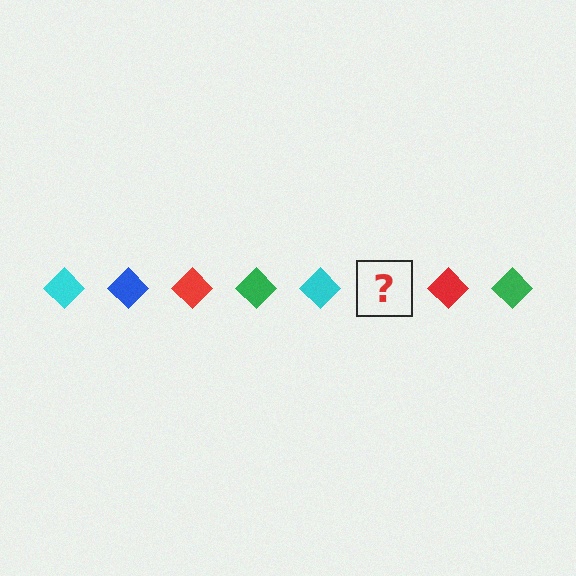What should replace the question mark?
The question mark should be replaced with a blue diamond.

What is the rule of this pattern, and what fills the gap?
The rule is that the pattern cycles through cyan, blue, red, green diamonds. The gap should be filled with a blue diamond.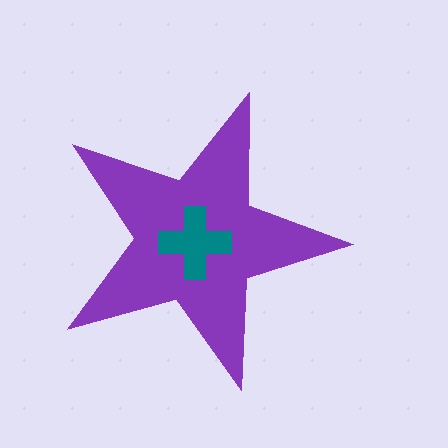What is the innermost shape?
The teal cross.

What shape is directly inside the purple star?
The teal cross.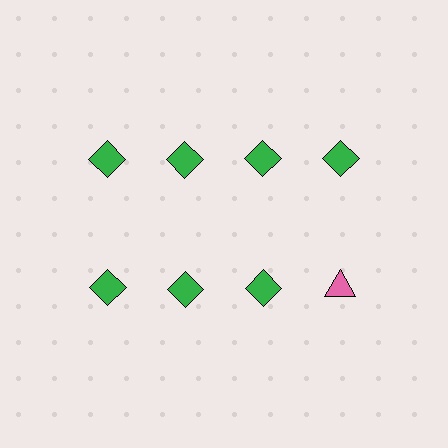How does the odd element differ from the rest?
It differs in both color (pink instead of green) and shape (triangle instead of diamond).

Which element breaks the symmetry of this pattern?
The pink triangle in the second row, second from right column breaks the symmetry. All other shapes are green diamonds.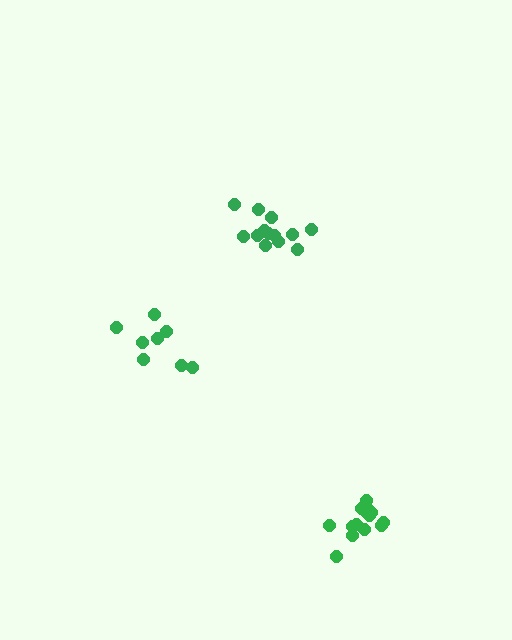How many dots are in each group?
Group 1: 14 dots, Group 2: 8 dots, Group 3: 13 dots (35 total).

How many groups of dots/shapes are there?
There are 3 groups.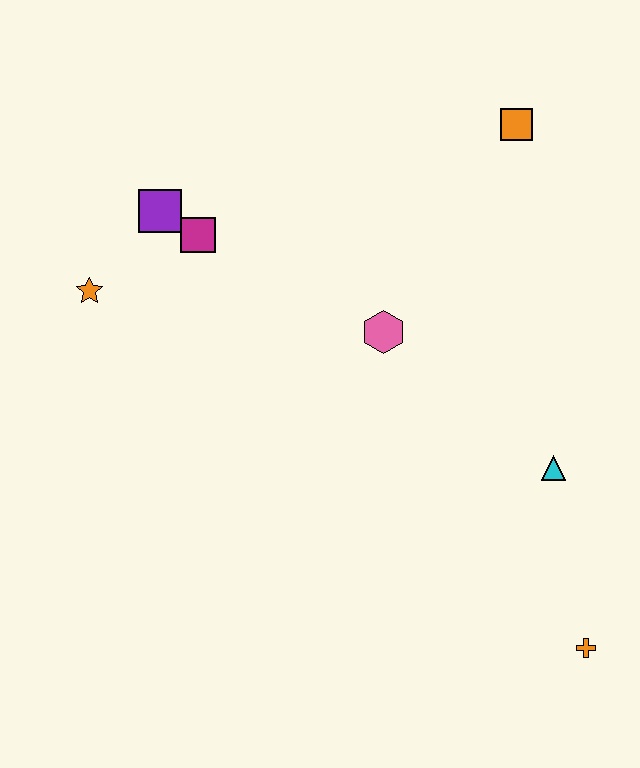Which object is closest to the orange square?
The pink hexagon is closest to the orange square.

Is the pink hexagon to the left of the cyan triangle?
Yes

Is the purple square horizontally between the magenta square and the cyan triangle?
No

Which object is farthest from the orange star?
The orange cross is farthest from the orange star.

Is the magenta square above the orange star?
Yes